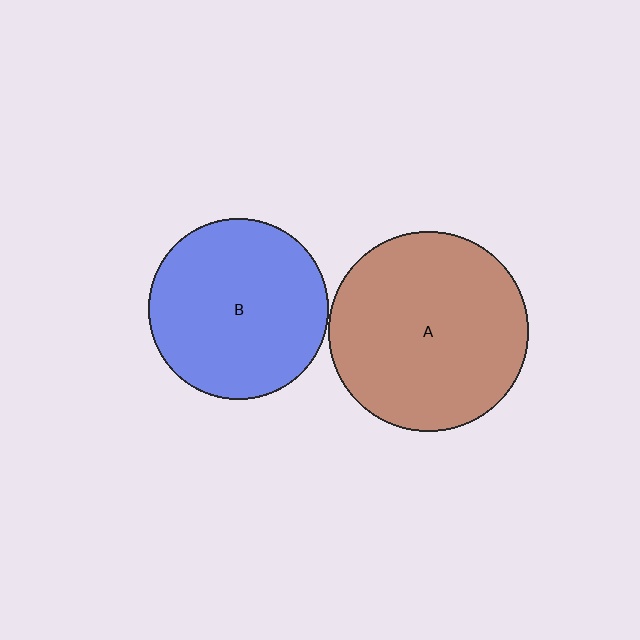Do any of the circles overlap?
No, none of the circles overlap.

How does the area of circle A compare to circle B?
Approximately 1.2 times.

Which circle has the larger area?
Circle A (brown).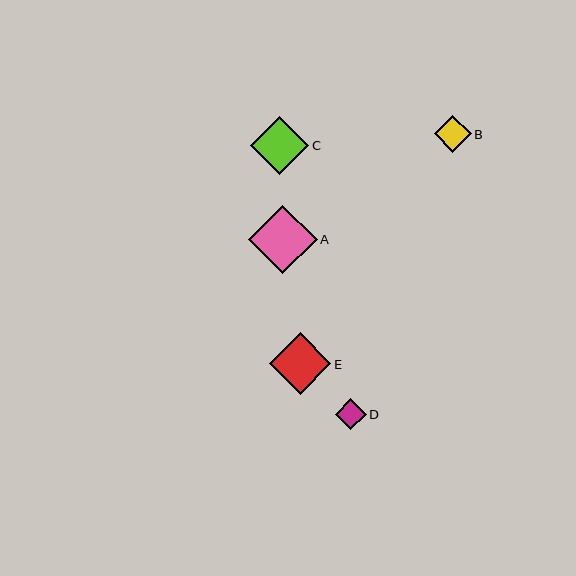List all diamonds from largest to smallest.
From largest to smallest: A, E, C, B, D.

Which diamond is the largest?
Diamond A is the largest with a size of approximately 68 pixels.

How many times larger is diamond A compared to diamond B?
Diamond A is approximately 1.9 times the size of diamond B.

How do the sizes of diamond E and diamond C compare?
Diamond E and diamond C are approximately the same size.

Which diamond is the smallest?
Diamond D is the smallest with a size of approximately 31 pixels.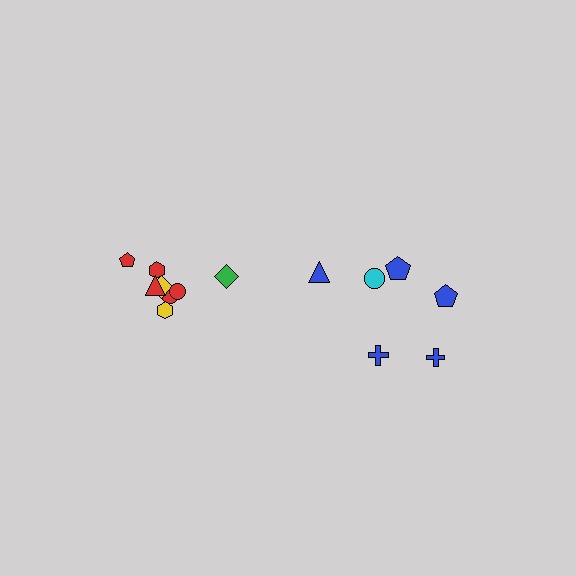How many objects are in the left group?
There are 8 objects.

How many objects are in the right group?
There are 6 objects.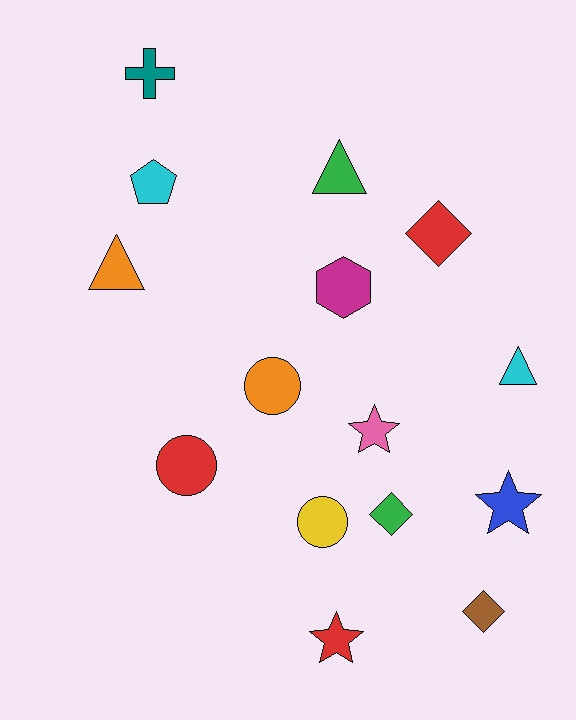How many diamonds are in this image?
There are 3 diamonds.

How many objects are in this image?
There are 15 objects.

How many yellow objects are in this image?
There is 1 yellow object.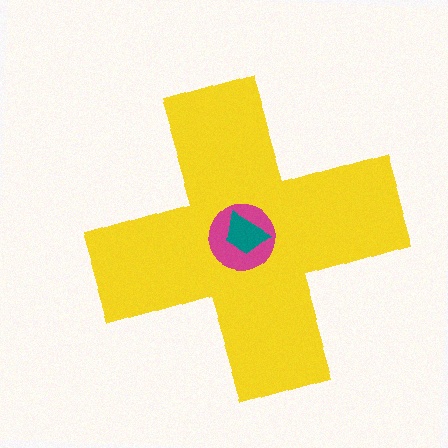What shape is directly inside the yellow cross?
The magenta circle.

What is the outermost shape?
The yellow cross.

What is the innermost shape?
The teal trapezoid.